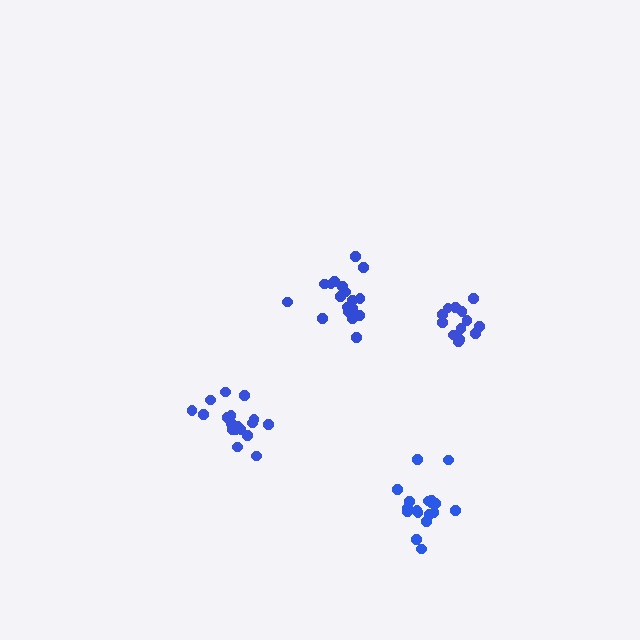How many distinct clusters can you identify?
There are 4 distinct clusters.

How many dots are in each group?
Group 1: 13 dots, Group 2: 18 dots, Group 3: 18 dots, Group 4: 18 dots (67 total).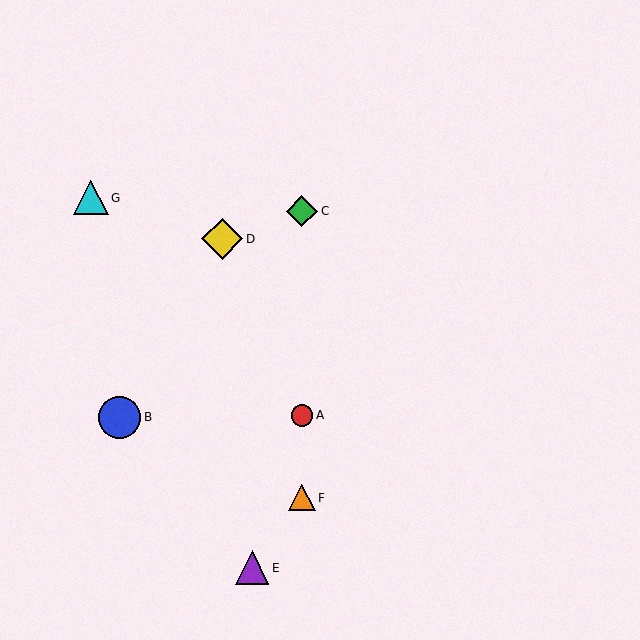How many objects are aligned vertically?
3 objects (A, C, F) are aligned vertically.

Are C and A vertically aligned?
Yes, both are at x≈302.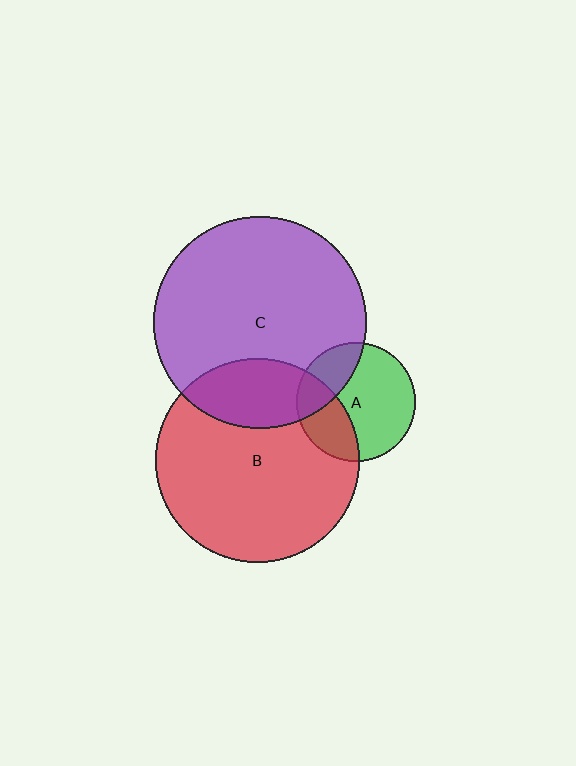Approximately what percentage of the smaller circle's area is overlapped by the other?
Approximately 30%.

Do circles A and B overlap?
Yes.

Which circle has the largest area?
Circle C (purple).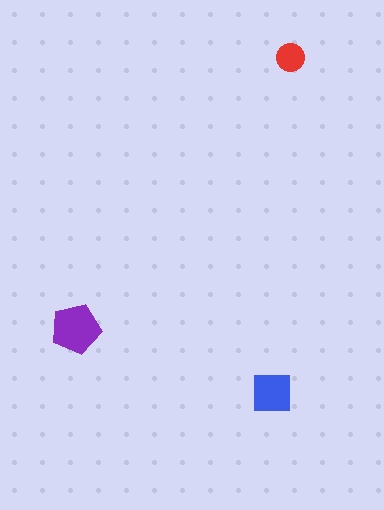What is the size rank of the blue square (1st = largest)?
2nd.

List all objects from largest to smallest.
The purple pentagon, the blue square, the red circle.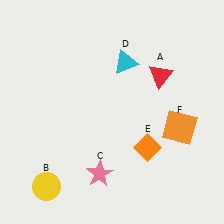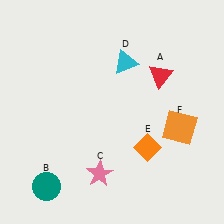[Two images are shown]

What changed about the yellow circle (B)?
In Image 1, B is yellow. In Image 2, it changed to teal.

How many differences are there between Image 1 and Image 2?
There is 1 difference between the two images.